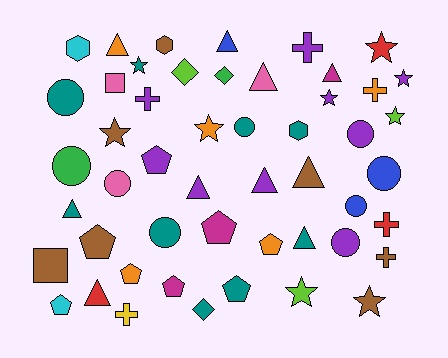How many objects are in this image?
There are 50 objects.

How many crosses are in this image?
There are 6 crosses.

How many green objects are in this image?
There are 2 green objects.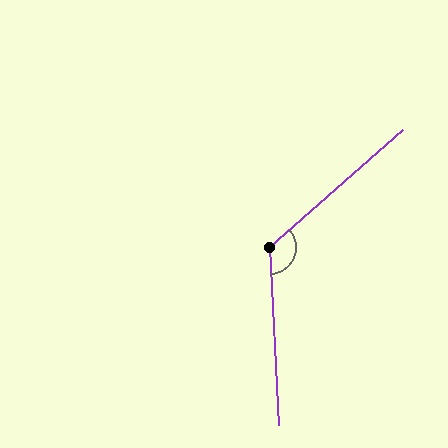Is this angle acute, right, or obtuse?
It is obtuse.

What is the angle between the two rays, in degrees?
Approximately 129 degrees.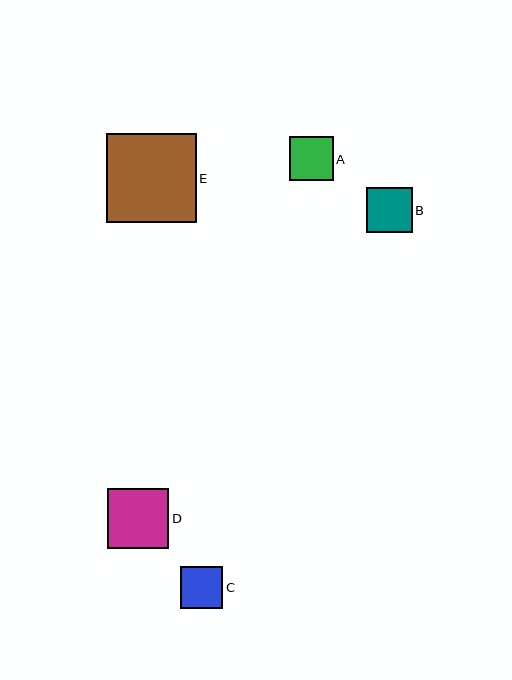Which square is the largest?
Square E is the largest with a size of approximately 90 pixels.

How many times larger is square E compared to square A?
Square E is approximately 2.0 times the size of square A.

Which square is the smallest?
Square C is the smallest with a size of approximately 42 pixels.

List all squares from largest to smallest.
From largest to smallest: E, D, B, A, C.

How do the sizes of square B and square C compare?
Square B and square C are approximately the same size.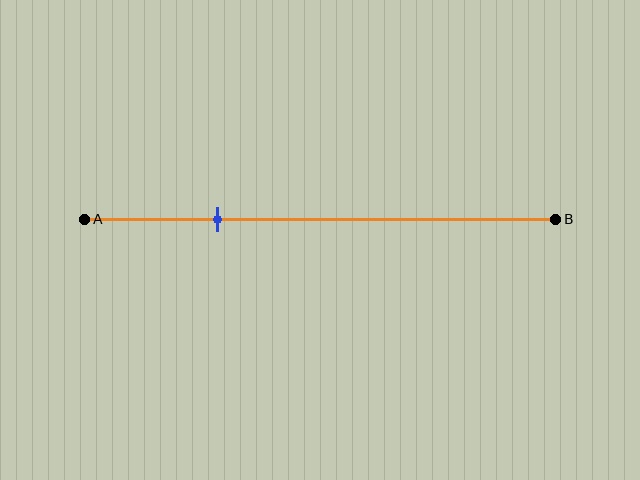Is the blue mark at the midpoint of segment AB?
No, the mark is at about 30% from A, not at the 50% midpoint.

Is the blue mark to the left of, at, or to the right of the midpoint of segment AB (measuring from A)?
The blue mark is to the left of the midpoint of segment AB.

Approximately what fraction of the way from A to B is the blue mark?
The blue mark is approximately 30% of the way from A to B.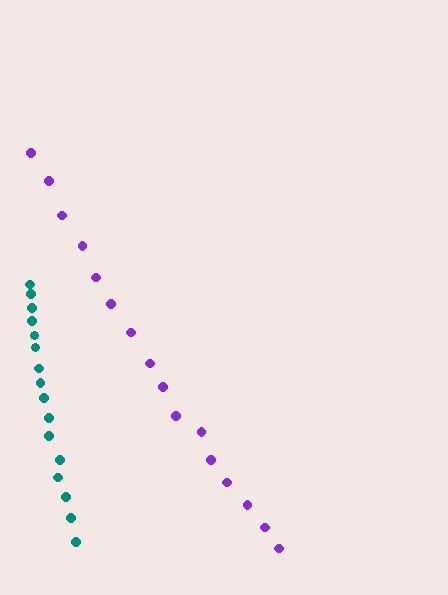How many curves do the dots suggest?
There are 2 distinct paths.